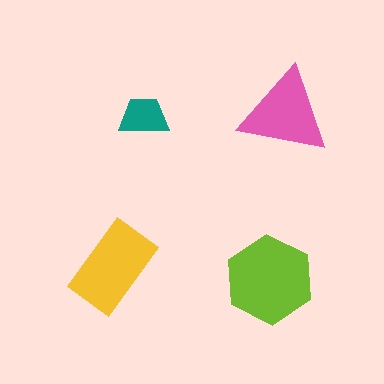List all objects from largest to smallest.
The lime hexagon, the yellow rectangle, the pink triangle, the teal trapezoid.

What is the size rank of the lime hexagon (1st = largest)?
1st.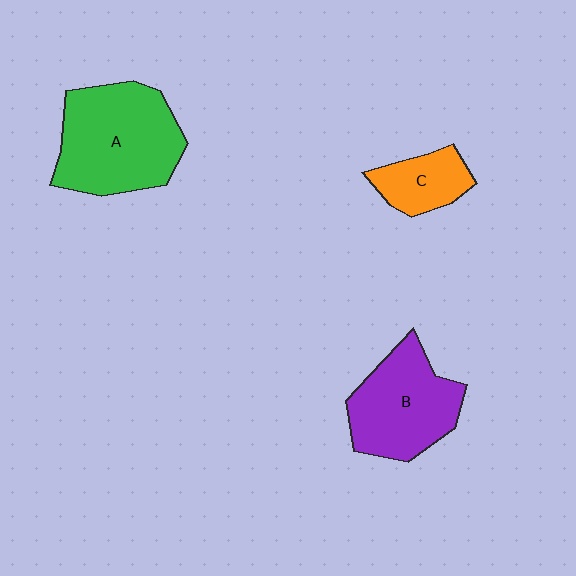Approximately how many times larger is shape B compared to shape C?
Approximately 2.0 times.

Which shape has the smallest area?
Shape C (orange).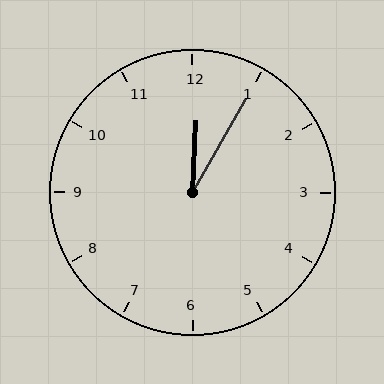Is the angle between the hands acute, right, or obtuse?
It is acute.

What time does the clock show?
12:05.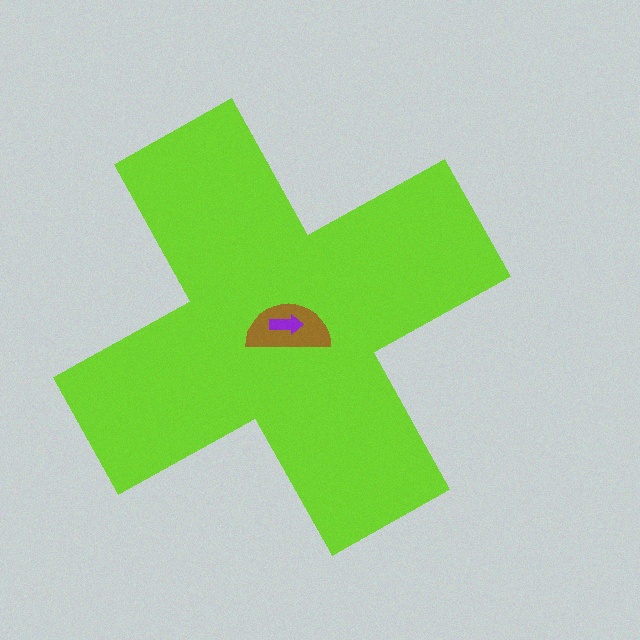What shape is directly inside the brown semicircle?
The purple arrow.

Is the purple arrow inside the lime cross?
Yes.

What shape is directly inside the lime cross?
The brown semicircle.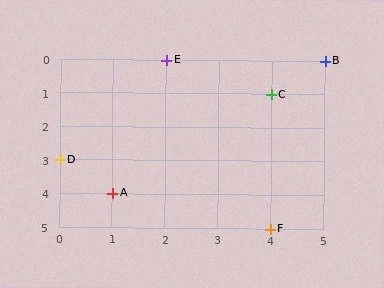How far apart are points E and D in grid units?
Points E and D are 2 columns and 3 rows apart (about 3.6 grid units diagonally).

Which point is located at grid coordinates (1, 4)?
Point A is at (1, 4).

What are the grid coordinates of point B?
Point B is at grid coordinates (5, 0).